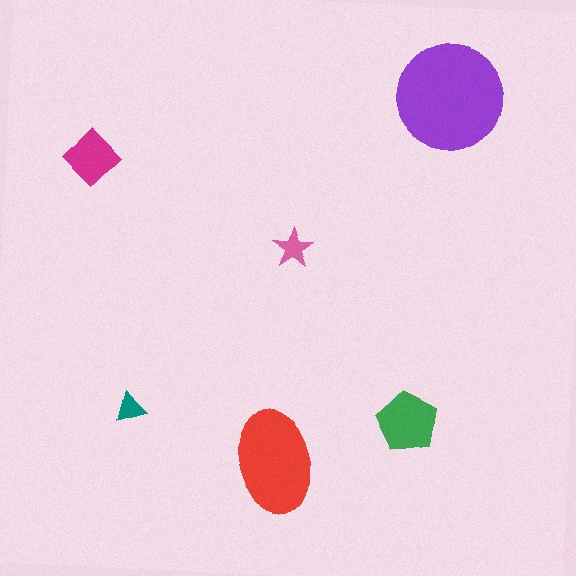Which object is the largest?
The purple circle.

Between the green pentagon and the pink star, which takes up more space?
The green pentagon.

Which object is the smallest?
The teal triangle.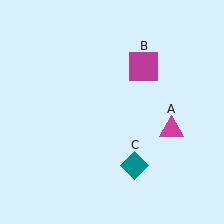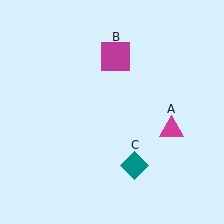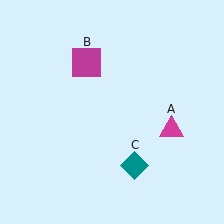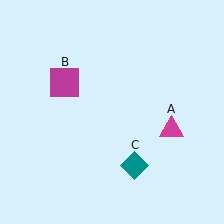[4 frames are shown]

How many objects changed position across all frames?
1 object changed position: magenta square (object B).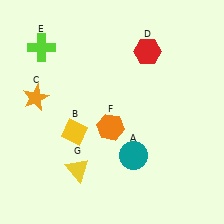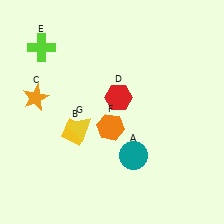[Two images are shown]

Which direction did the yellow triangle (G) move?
The yellow triangle (G) moved up.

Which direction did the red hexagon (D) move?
The red hexagon (D) moved down.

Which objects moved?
The objects that moved are: the red hexagon (D), the yellow triangle (G).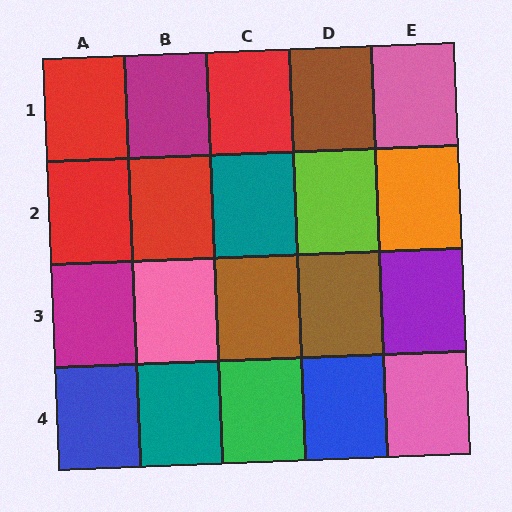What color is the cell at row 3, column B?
Pink.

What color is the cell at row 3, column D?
Brown.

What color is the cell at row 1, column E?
Pink.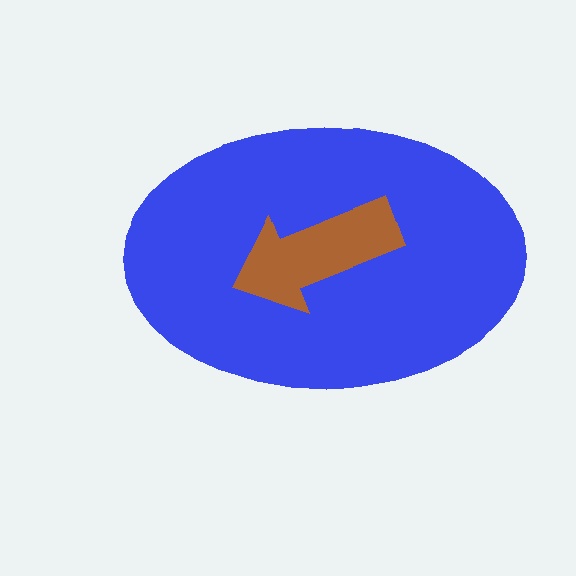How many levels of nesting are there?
2.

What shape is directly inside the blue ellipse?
The brown arrow.